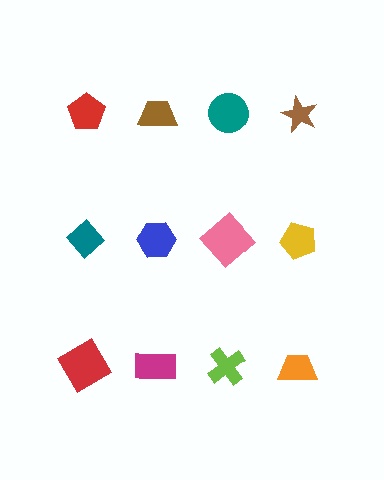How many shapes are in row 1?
4 shapes.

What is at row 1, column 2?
A brown trapezoid.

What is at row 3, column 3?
A lime cross.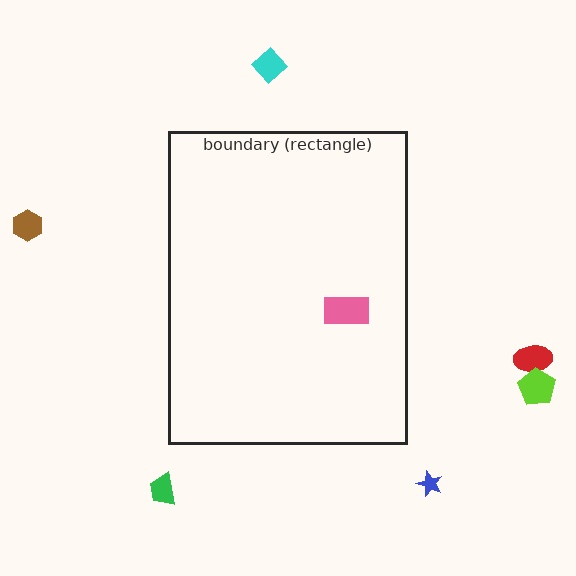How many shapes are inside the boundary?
1 inside, 6 outside.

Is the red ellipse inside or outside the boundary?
Outside.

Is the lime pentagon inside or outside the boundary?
Outside.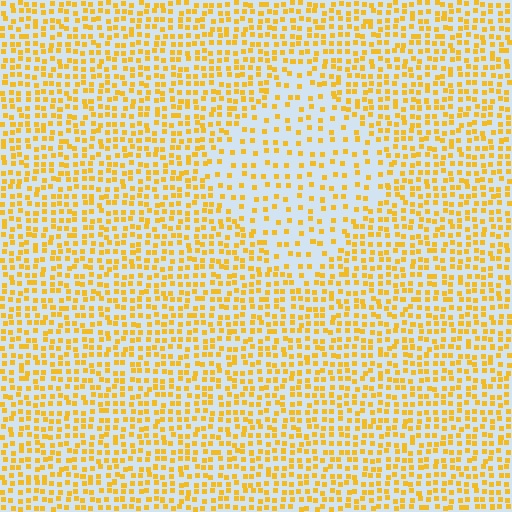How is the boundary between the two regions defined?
The boundary is defined by a change in element density (approximately 2.0x ratio). All elements are the same color, size, and shape.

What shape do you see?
I see a diamond.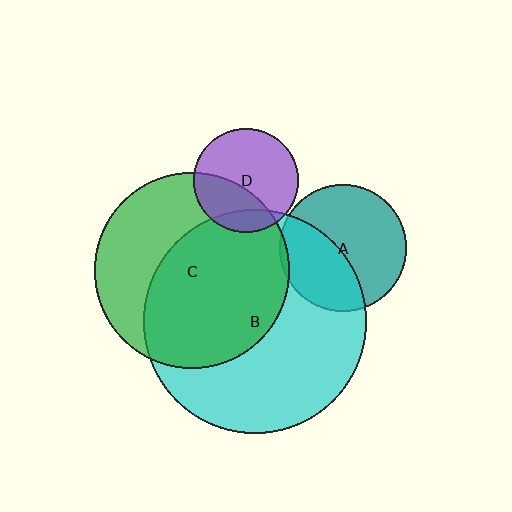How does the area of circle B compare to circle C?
Approximately 1.3 times.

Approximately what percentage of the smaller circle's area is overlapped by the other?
Approximately 5%.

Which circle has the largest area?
Circle B (cyan).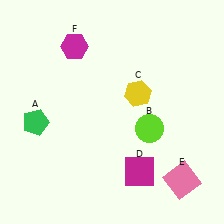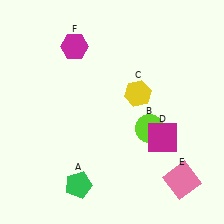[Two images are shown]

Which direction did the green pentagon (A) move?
The green pentagon (A) moved down.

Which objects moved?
The objects that moved are: the green pentagon (A), the magenta square (D).